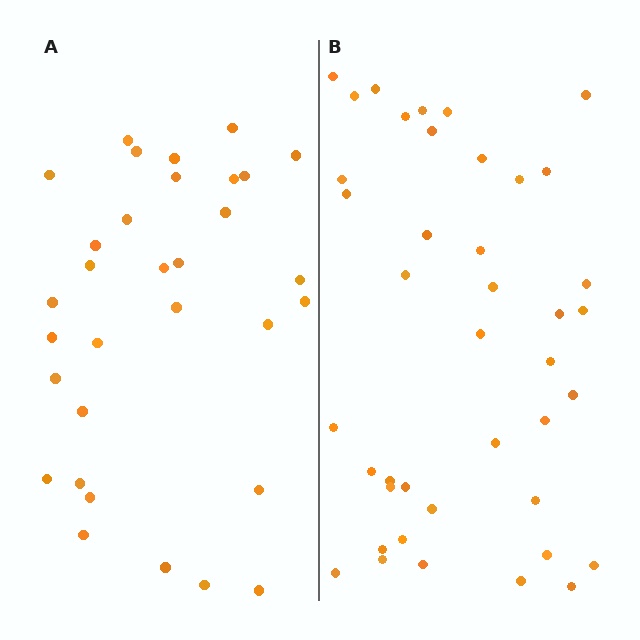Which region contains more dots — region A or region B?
Region B (the right region) has more dots.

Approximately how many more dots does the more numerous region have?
Region B has roughly 8 or so more dots than region A.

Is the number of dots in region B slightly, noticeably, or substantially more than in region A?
Region B has noticeably more, but not dramatically so. The ratio is roughly 1.3 to 1.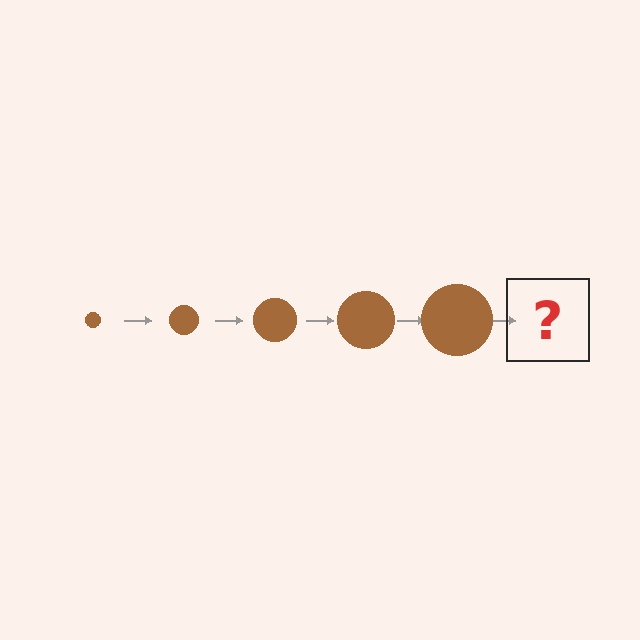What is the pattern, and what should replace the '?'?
The pattern is that the circle gets progressively larger each step. The '?' should be a brown circle, larger than the previous one.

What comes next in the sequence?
The next element should be a brown circle, larger than the previous one.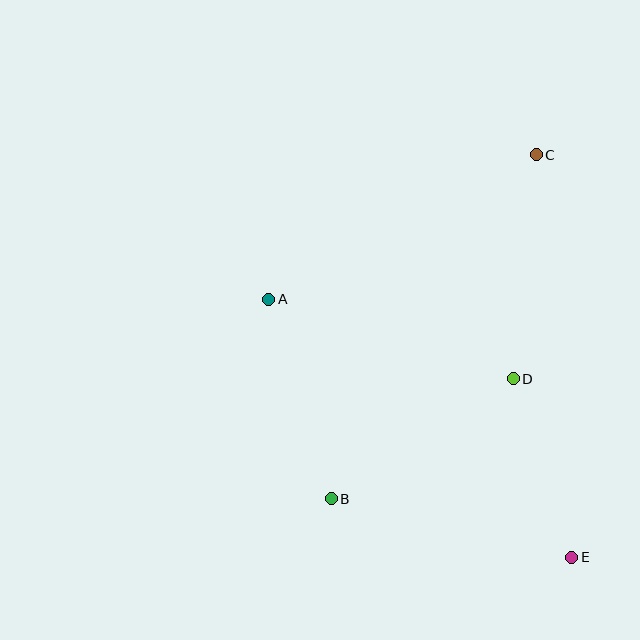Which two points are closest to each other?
Points D and E are closest to each other.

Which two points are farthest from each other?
Points C and E are farthest from each other.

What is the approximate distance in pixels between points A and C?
The distance between A and C is approximately 304 pixels.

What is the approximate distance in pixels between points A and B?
The distance between A and B is approximately 209 pixels.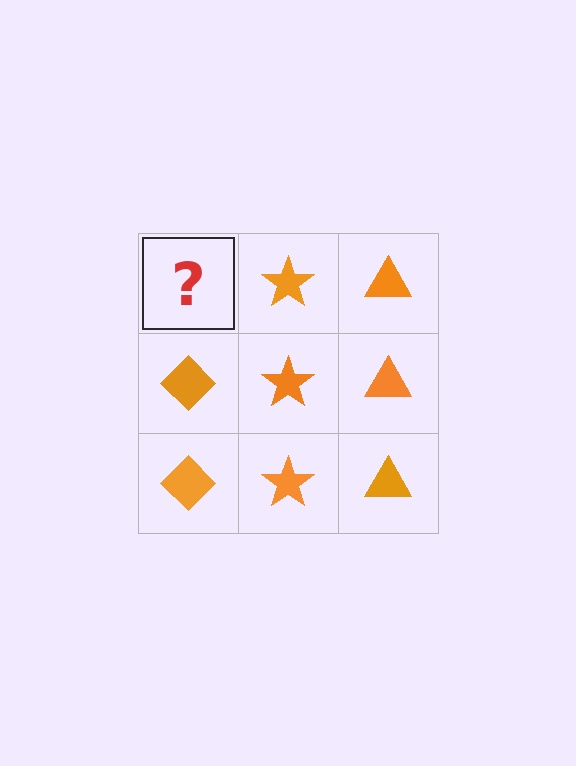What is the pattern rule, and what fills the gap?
The rule is that each column has a consistent shape. The gap should be filled with an orange diamond.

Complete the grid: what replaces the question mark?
The question mark should be replaced with an orange diamond.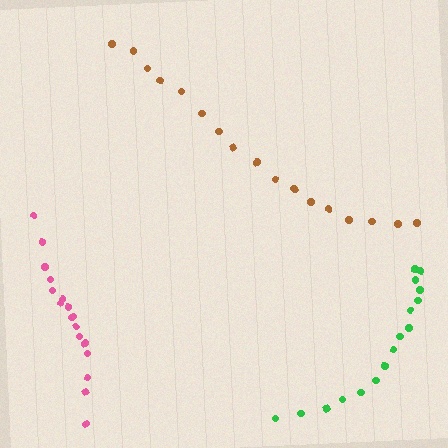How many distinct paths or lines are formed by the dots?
There are 3 distinct paths.